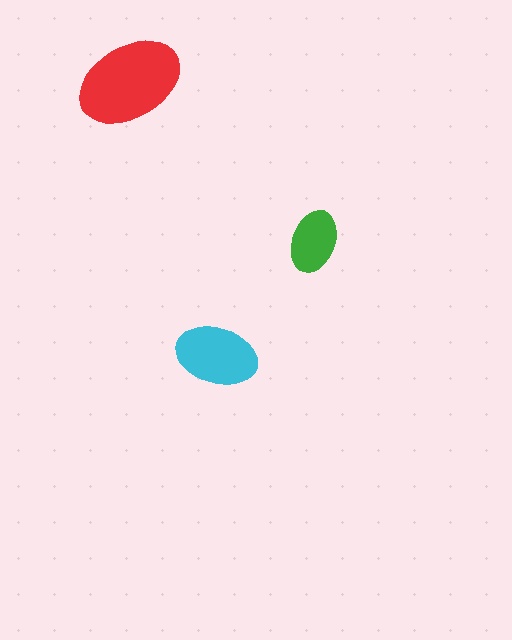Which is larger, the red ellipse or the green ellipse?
The red one.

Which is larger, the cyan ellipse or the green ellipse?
The cyan one.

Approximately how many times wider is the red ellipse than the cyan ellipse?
About 1.5 times wider.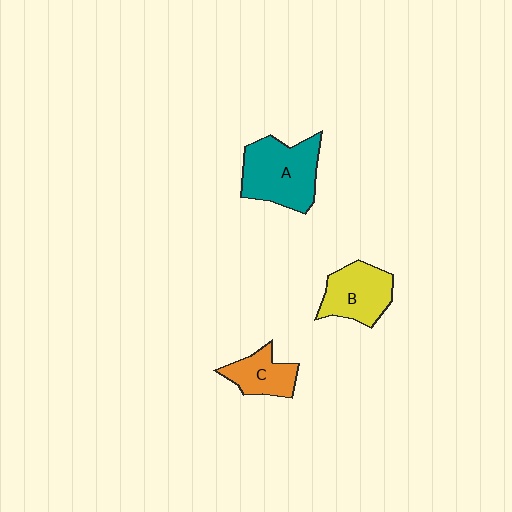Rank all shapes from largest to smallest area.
From largest to smallest: A (teal), B (yellow), C (orange).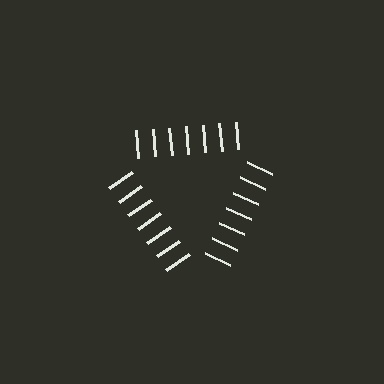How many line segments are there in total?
21 — 7 along each of the 3 edges.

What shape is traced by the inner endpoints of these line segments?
An illusory triangle — the line segments terminate on its edges but no continuous stroke is drawn.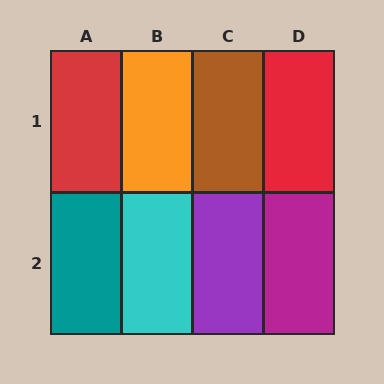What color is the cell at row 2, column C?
Purple.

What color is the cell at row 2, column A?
Teal.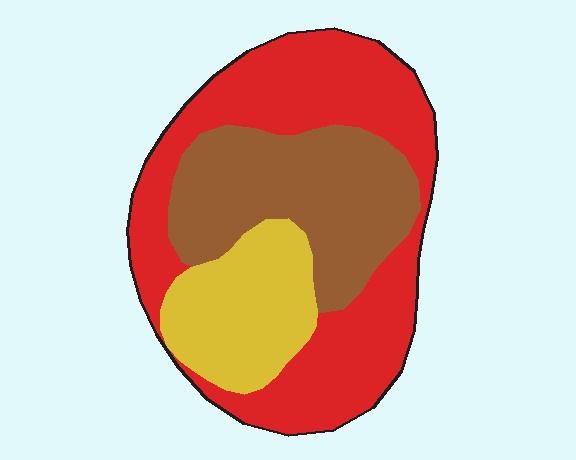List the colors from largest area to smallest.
From largest to smallest: red, brown, yellow.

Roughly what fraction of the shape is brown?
Brown takes up between a sixth and a third of the shape.